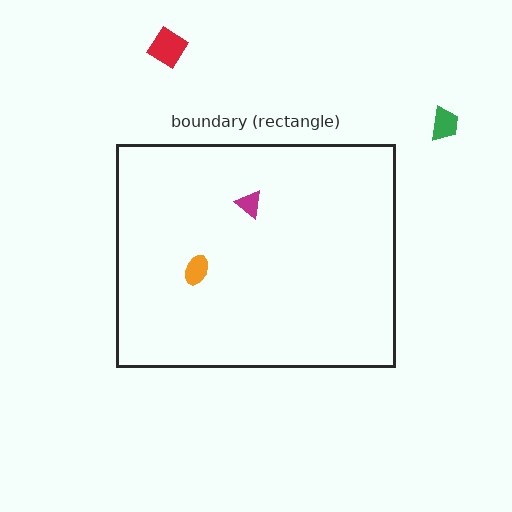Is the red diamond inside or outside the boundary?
Outside.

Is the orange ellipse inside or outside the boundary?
Inside.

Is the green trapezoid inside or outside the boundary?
Outside.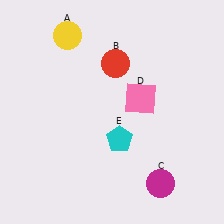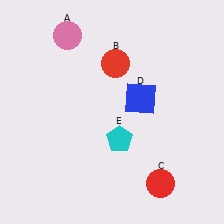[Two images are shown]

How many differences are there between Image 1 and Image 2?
There are 3 differences between the two images.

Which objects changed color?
A changed from yellow to pink. C changed from magenta to red. D changed from pink to blue.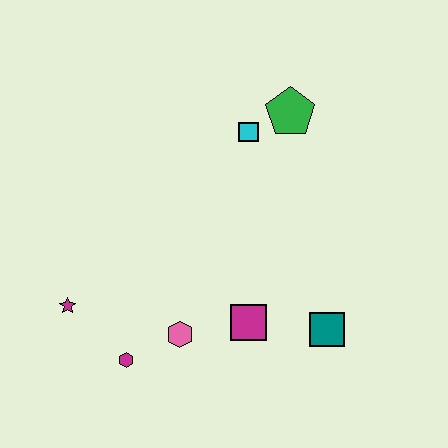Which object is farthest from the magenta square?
The green pentagon is farthest from the magenta square.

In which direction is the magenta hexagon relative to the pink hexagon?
The magenta hexagon is to the left of the pink hexagon.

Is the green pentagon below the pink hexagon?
No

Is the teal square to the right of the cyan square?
Yes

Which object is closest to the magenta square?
The pink hexagon is closest to the magenta square.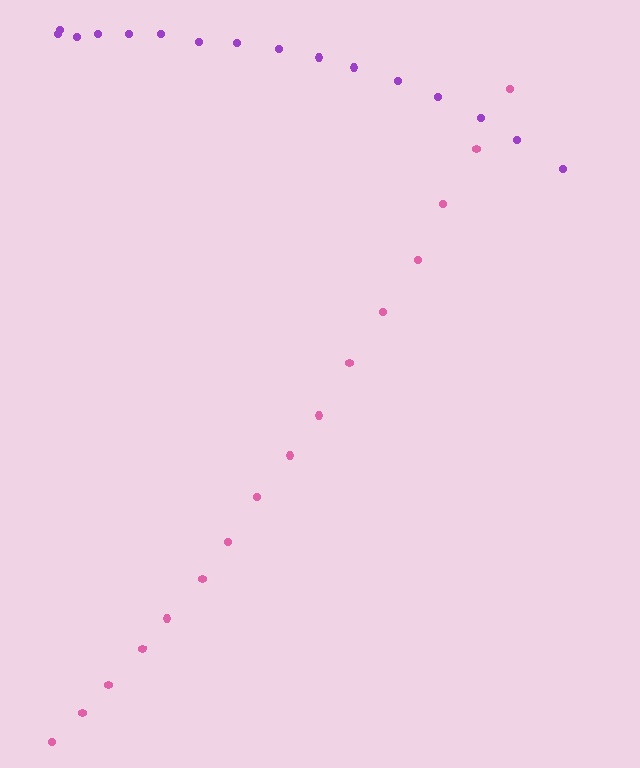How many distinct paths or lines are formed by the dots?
There are 2 distinct paths.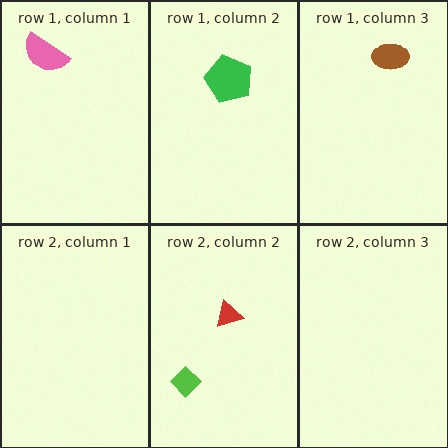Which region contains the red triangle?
The row 2, column 2 region.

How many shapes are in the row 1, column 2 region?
1.